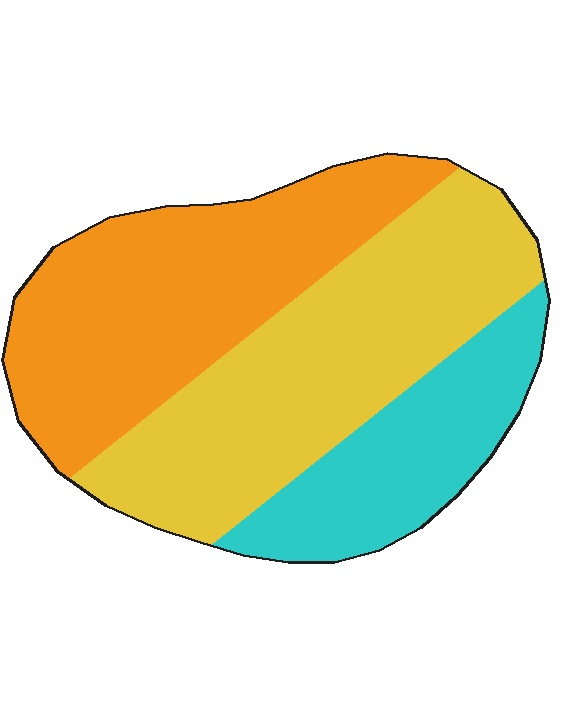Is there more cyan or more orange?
Orange.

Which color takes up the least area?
Cyan, at roughly 20%.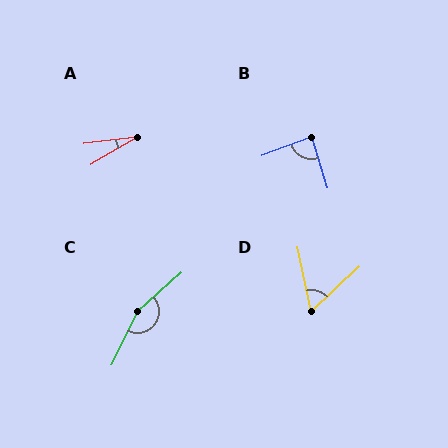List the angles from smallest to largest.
A (24°), D (59°), B (87°), C (158°).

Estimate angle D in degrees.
Approximately 59 degrees.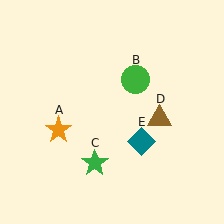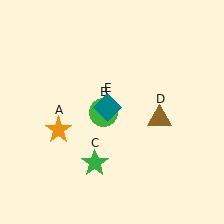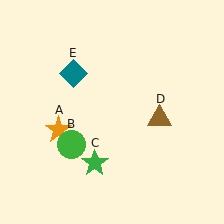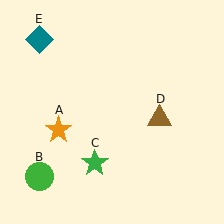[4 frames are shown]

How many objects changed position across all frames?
2 objects changed position: green circle (object B), teal diamond (object E).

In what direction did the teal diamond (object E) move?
The teal diamond (object E) moved up and to the left.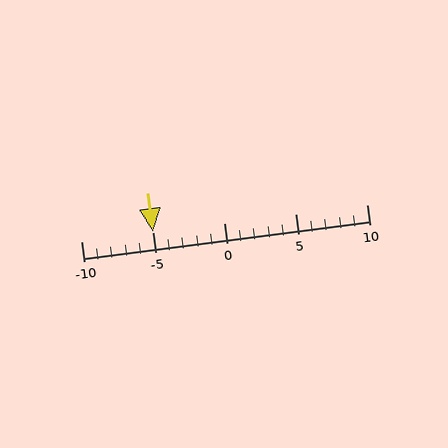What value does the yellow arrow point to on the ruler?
The yellow arrow points to approximately -5.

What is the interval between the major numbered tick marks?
The major tick marks are spaced 5 units apart.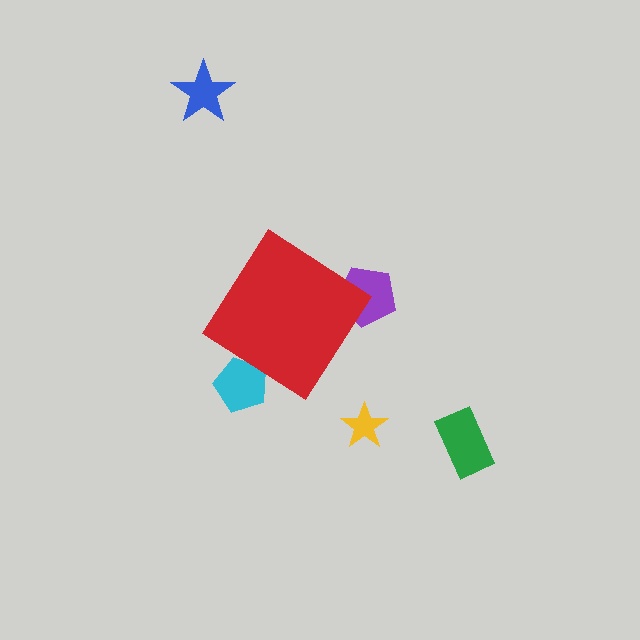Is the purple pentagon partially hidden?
Yes, the purple pentagon is partially hidden behind the red diamond.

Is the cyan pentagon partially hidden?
Yes, the cyan pentagon is partially hidden behind the red diamond.